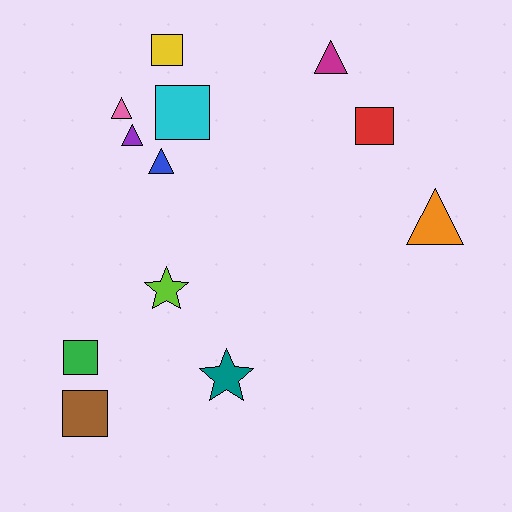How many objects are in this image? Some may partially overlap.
There are 12 objects.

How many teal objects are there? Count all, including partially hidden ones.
There is 1 teal object.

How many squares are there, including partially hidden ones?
There are 5 squares.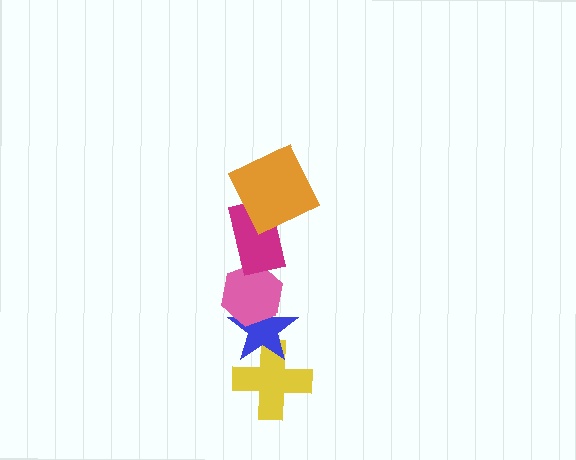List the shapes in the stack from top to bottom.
From top to bottom: the orange square, the magenta rectangle, the pink hexagon, the blue star, the yellow cross.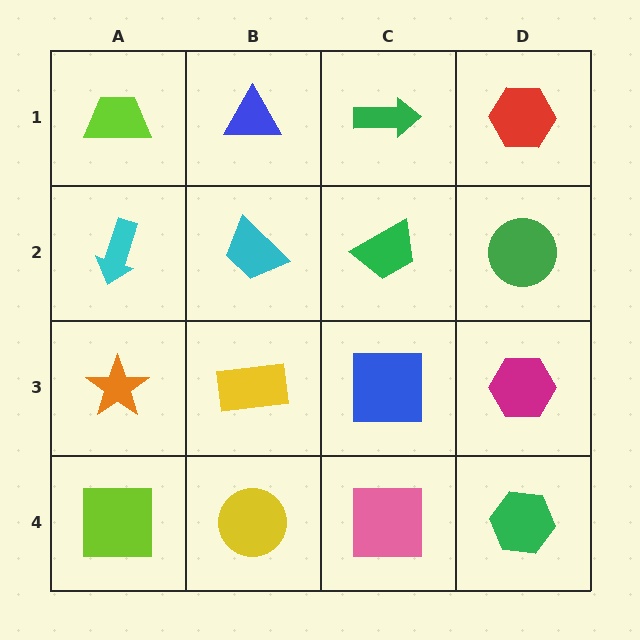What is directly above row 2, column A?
A lime trapezoid.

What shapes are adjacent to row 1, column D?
A green circle (row 2, column D), a green arrow (row 1, column C).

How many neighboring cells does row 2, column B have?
4.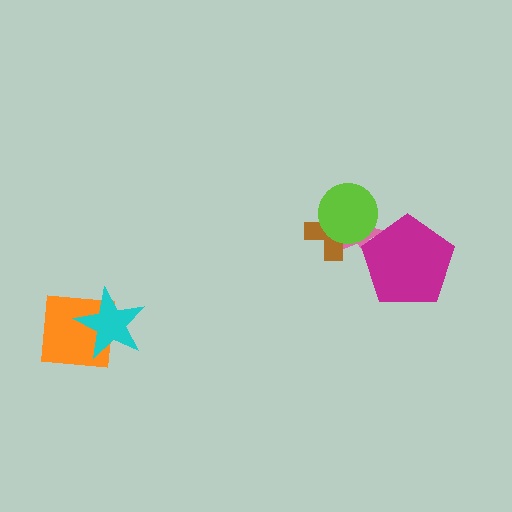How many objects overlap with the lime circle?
2 objects overlap with the lime circle.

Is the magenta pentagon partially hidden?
No, no other shape covers it.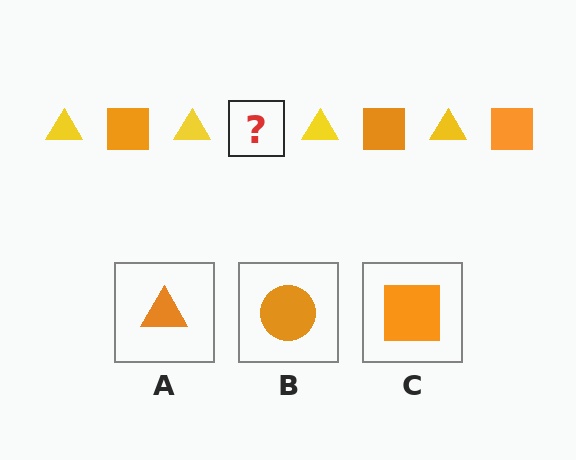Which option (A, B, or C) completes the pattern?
C.